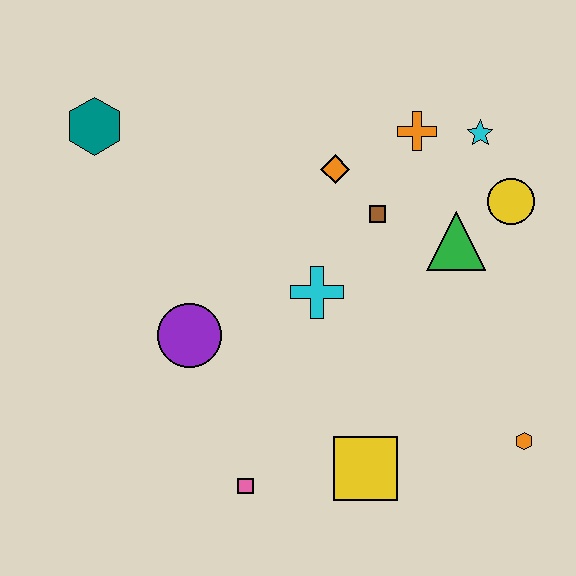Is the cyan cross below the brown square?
Yes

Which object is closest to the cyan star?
The orange cross is closest to the cyan star.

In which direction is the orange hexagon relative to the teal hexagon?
The orange hexagon is to the right of the teal hexagon.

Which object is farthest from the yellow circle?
The teal hexagon is farthest from the yellow circle.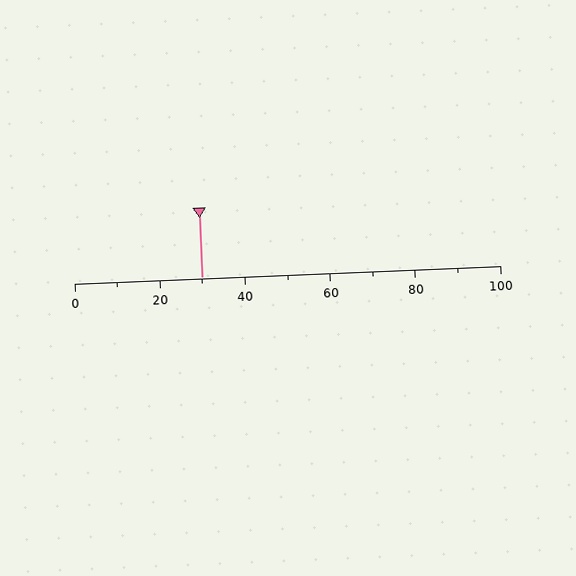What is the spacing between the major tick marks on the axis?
The major ticks are spaced 20 apart.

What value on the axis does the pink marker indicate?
The marker indicates approximately 30.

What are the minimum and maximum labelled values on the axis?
The axis runs from 0 to 100.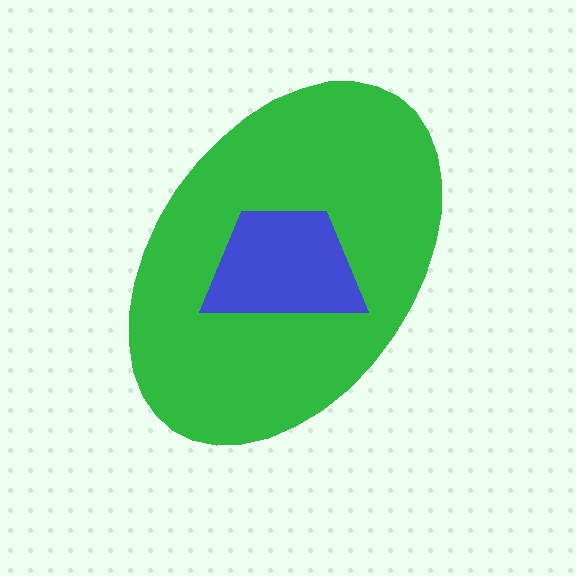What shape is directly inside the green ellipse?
The blue trapezoid.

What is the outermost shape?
The green ellipse.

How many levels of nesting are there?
2.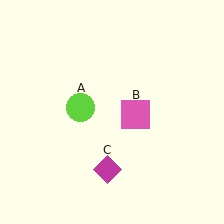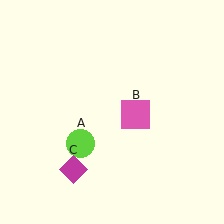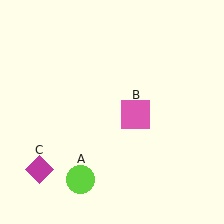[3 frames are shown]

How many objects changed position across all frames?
2 objects changed position: lime circle (object A), magenta diamond (object C).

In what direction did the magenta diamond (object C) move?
The magenta diamond (object C) moved left.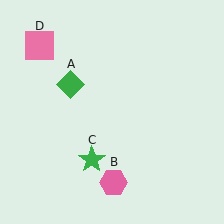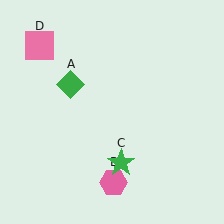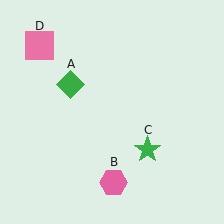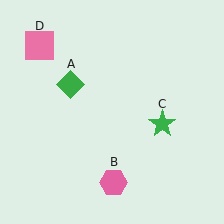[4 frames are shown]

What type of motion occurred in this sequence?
The green star (object C) rotated counterclockwise around the center of the scene.